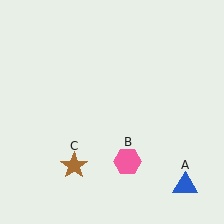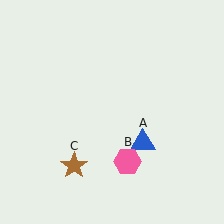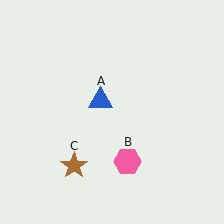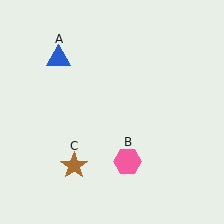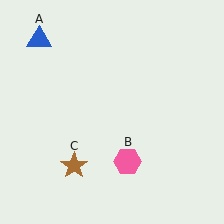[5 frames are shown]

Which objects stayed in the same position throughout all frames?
Pink hexagon (object B) and brown star (object C) remained stationary.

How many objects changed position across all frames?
1 object changed position: blue triangle (object A).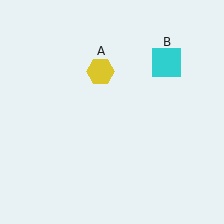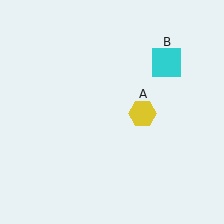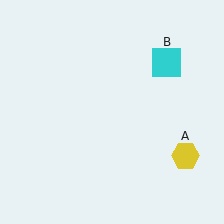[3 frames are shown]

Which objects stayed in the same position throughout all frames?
Cyan square (object B) remained stationary.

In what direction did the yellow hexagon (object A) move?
The yellow hexagon (object A) moved down and to the right.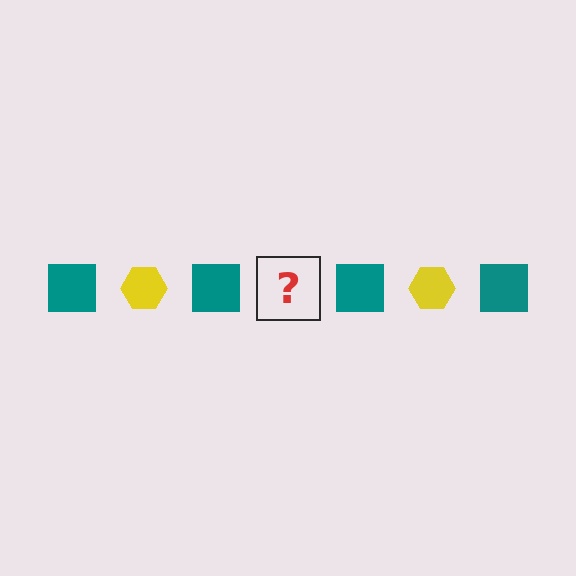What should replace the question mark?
The question mark should be replaced with a yellow hexagon.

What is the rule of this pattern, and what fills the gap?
The rule is that the pattern alternates between teal square and yellow hexagon. The gap should be filled with a yellow hexagon.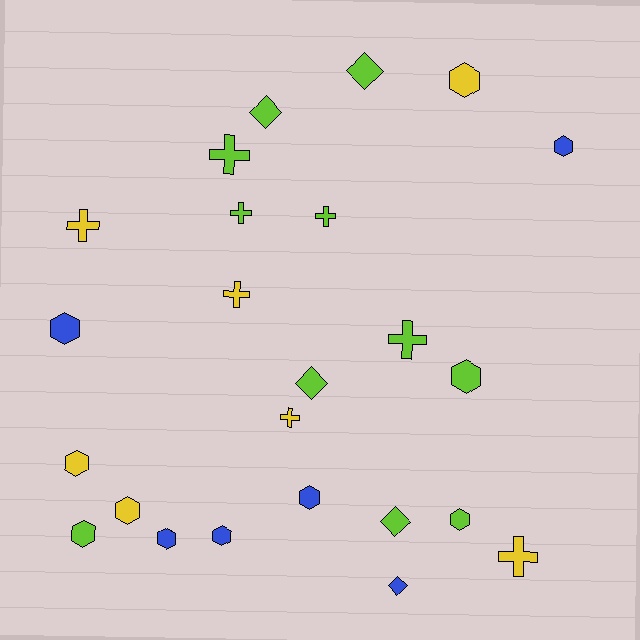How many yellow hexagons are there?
There are 3 yellow hexagons.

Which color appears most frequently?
Lime, with 11 objects.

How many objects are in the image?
There are 24 objects.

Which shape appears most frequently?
Hexagon, with 11 objects.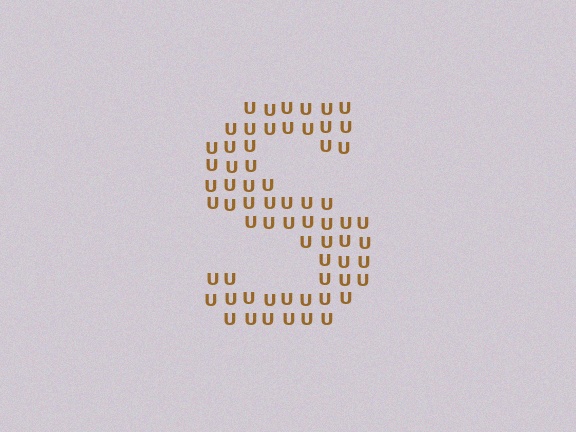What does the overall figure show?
The overall figure shows the letter S.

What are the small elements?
The small elements are letter U's.